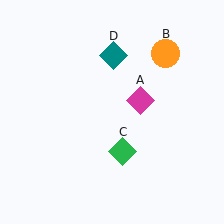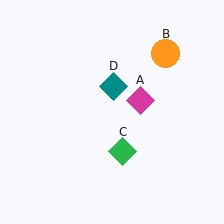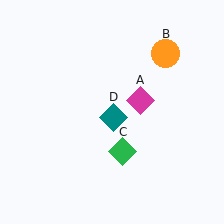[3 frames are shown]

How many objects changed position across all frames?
1 object changed position: teal diamond (object D).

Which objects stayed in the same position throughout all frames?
Magenta diamond (object A) and orange circle (object B) and green diamond (object C) remained stationary.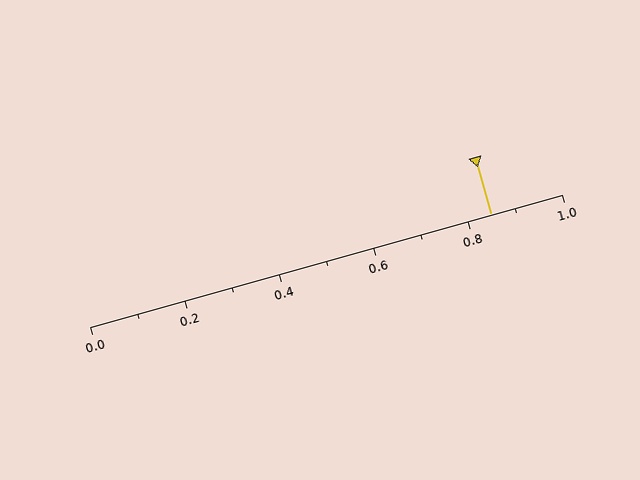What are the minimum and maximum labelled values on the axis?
The axis runs from 0.0 to 1.0.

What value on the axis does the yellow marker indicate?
The marker indicates approximately 0.85.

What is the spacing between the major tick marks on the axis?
The major ticks are spaced 0.2 apart.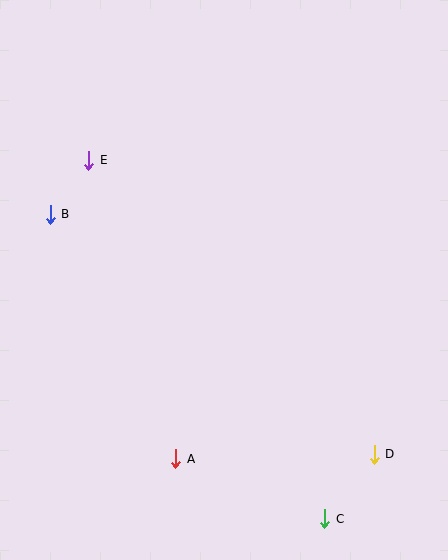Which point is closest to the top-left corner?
Point E is closest to the top-left corner.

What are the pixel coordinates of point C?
Point C is at (325, 519).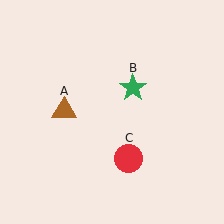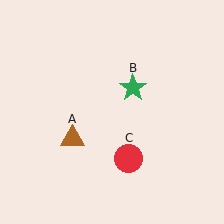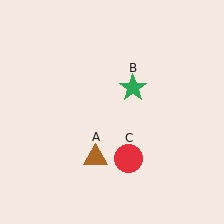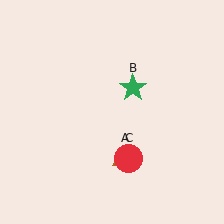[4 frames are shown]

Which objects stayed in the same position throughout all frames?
Green star (object B) and red circle (object C) remained stationary.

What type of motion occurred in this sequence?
The brown triangle (object A) rotated counterclockwise around the center of the scene.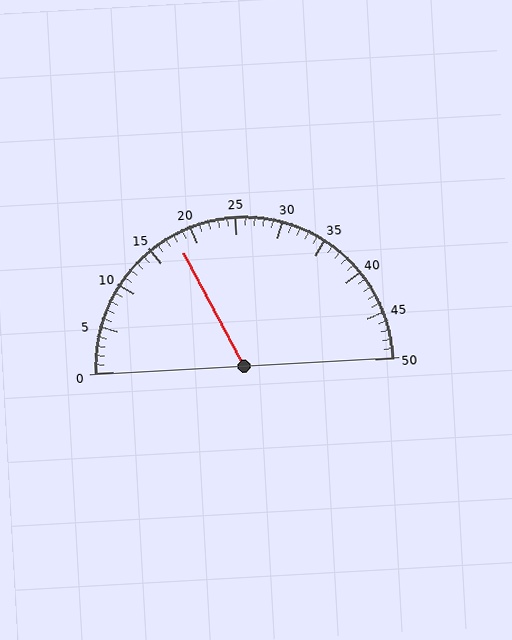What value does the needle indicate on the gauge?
The needle indicates approximately 18.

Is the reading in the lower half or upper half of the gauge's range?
The reading is in the lower half of the range (0 to 50).